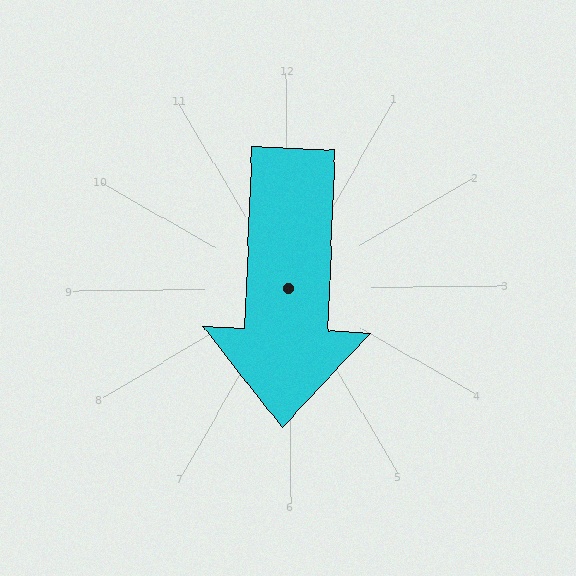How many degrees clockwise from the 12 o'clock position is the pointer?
Approximately 183 degrees.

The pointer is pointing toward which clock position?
Roughly 6 o'clock.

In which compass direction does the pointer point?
South.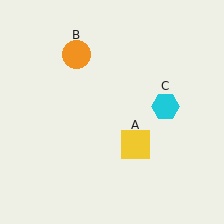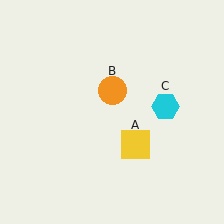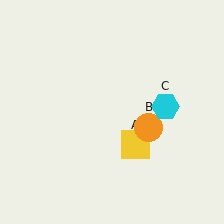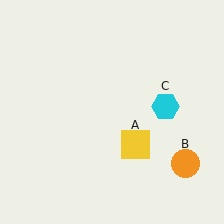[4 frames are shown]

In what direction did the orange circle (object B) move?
The orange circle (object B) moved down and to the right.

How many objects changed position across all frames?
1 object changed position: orange circle (object B).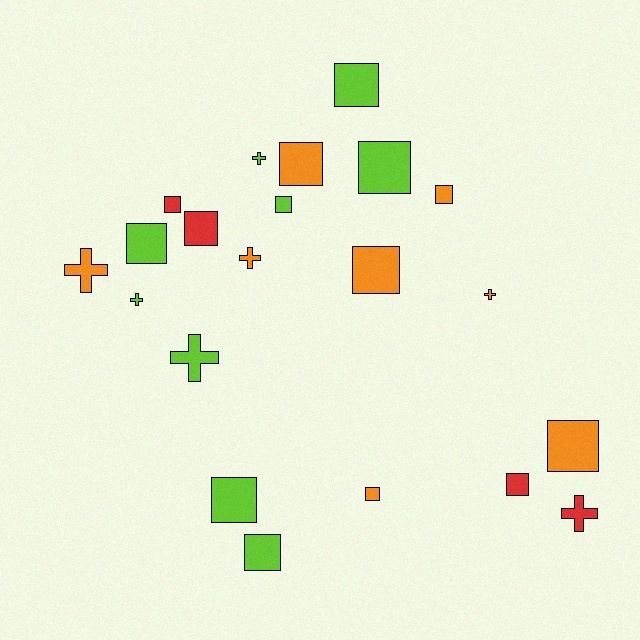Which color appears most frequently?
Lime, with 9 objects.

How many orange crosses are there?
There are 3 orange crosses.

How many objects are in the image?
There are 21 objects.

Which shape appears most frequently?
Square, with 14 objects.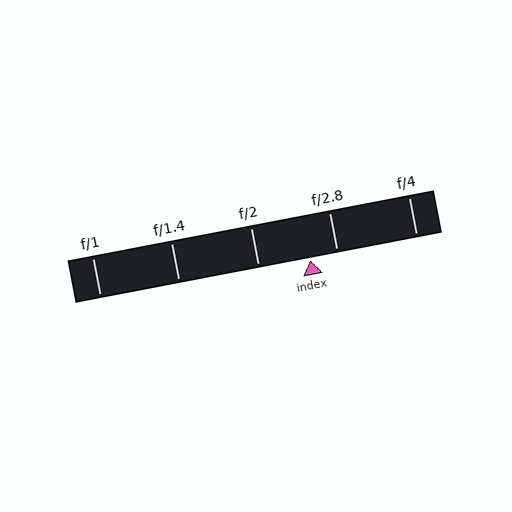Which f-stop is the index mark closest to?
The index mark is closest to f/2.8.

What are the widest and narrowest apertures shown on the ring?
The widest aperture shown is f/1 and the narrowest is f/4.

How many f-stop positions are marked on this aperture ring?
There are 5 f-stop positions marked.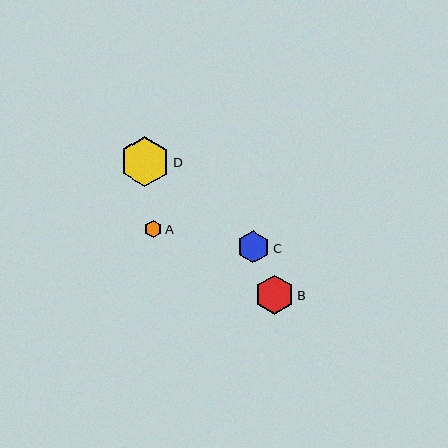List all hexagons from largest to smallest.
From largest to smallest: D, B, C, A.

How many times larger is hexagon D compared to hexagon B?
Hexagon D is approximately 1.3 times the size of hexagon B.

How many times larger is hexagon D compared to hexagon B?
Hexagon D is approximately 1.3 times the size of hexagon B.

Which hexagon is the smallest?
Hexagon A is the smallest with a size of approximately 17 pixels.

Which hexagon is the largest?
Hexagon D is the largest with a size of approximately 50 pixels.